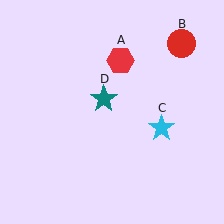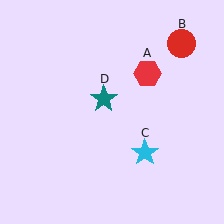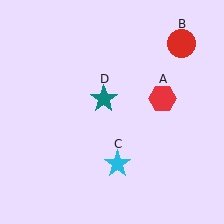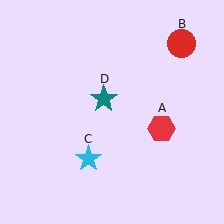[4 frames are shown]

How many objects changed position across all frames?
2 objects changed position: red hexagon (object A), cyan star (object C).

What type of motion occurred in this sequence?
The red hexagon (object A), cyan star (object C) rotated clockwise around the center of the scene.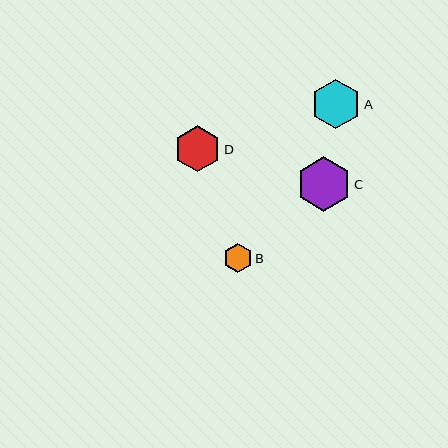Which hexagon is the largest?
Hexagon C is the largest with a size of approximately 55 pixels.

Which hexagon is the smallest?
Hexagon B is the smallest with a size of approximately 29 pixels.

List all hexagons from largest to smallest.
From largest to smallest: C, A, D, B.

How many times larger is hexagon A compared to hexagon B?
Hexagon A is approximately 1.7 times the size of hexagon B.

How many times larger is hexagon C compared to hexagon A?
Hexagon C is approximately 1.1 times the size of hexagon A.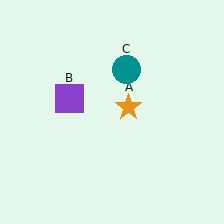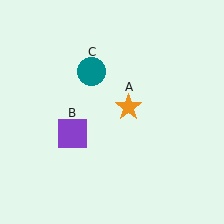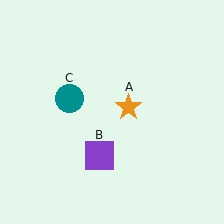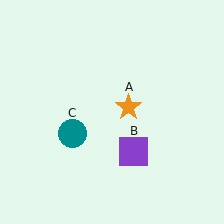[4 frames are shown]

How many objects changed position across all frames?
2 objects changed position: purple square (object B), teal circle (object C).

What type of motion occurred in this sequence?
The purple square (object B), teal circle (object C) rotated counterclockwise around the center of the scene.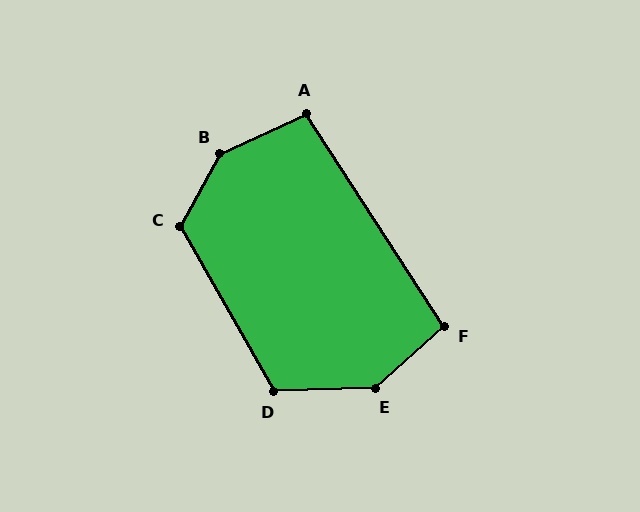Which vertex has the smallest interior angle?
A, at approximately 98 degrees.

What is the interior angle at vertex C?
Approximately 122 degrees (obtuse).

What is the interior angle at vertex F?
Approximately 99 degrees (obtuse).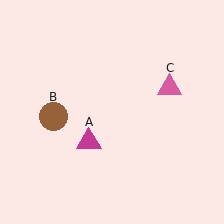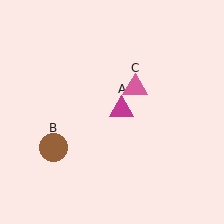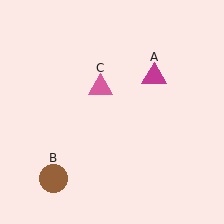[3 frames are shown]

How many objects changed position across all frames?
3 objects changed position: magenta triangle (object A), brown circle (object B), pink triangle (object C).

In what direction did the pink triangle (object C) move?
The pink triangle (object C) moved left.